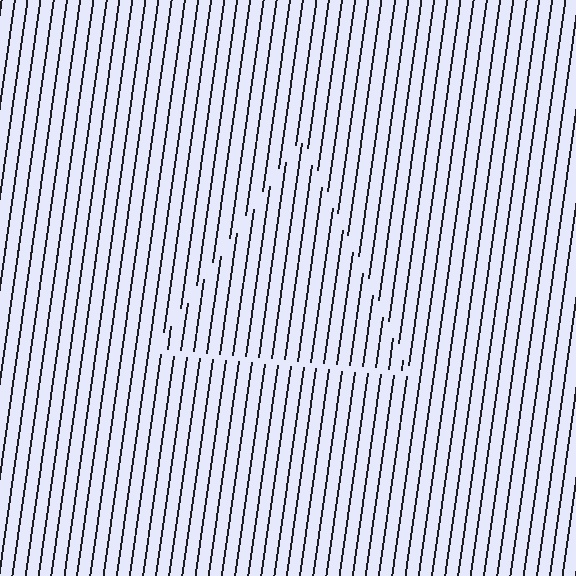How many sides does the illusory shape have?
3 sides — the line-ends trace a triangle.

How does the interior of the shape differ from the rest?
The interior of the shape contains the same grating, shifted by half a period — the contour is defined by the phase discontinuity where line-ends from the inner and outer gratings abut.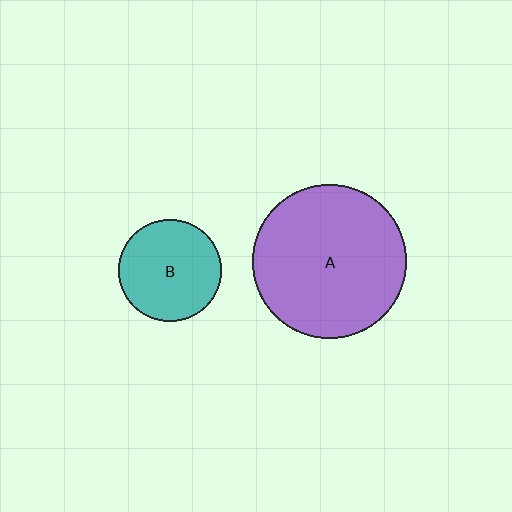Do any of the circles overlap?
No, none of the circles overlap.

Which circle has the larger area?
Circle A (purple).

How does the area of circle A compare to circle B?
Approximately 2.3 times.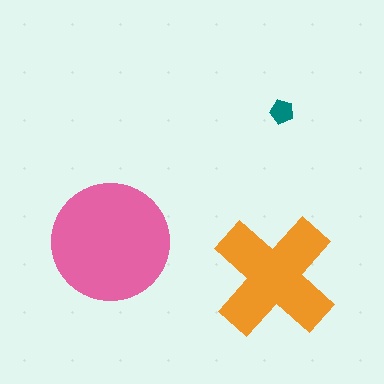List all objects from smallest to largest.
The teal pentagon, the orange cross, the pink circle.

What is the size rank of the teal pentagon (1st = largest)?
3rd.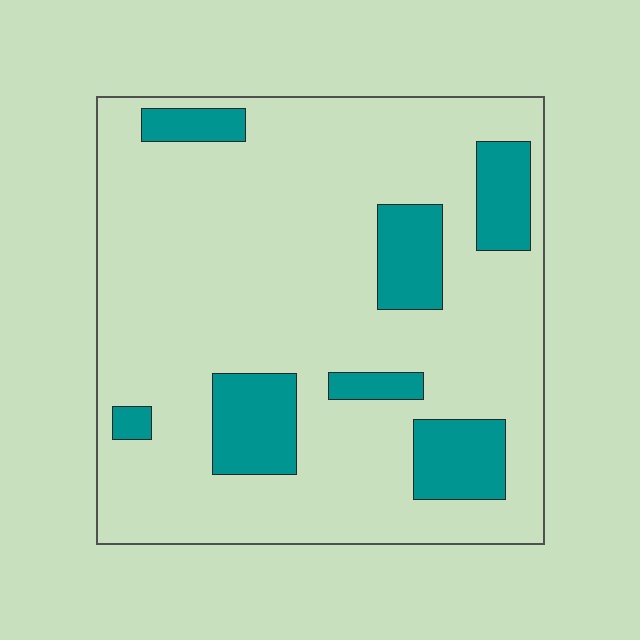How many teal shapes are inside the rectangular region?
7.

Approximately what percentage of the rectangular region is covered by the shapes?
Approximately 20%.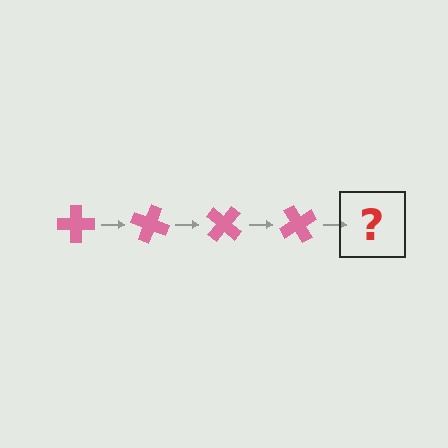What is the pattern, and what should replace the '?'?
The pattern is that the cross rotates 20 degrees each step. The '?' should be a pink cross rotated 80 degrees.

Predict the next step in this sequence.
The next step is a pink cross rotated 80 degrees.